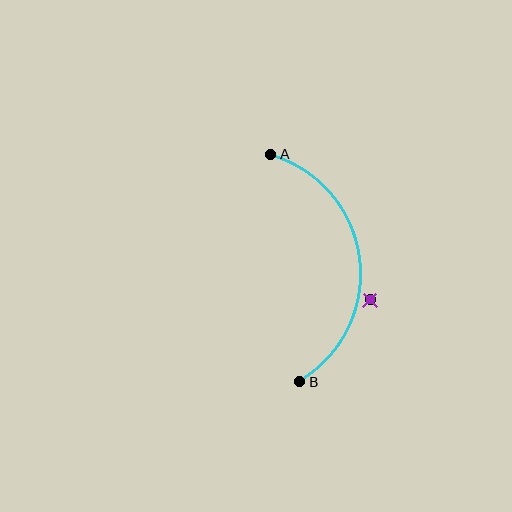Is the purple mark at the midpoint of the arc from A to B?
No — the purple mark does not lie on the arc at all. It sits slightly outside the curve.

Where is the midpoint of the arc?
The arc midpoint is the point on the curve farthest from the straight line joining A and B. It sits to the right of that line.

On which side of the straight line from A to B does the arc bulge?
The arc bulges to the right of the straight line connecting A and B.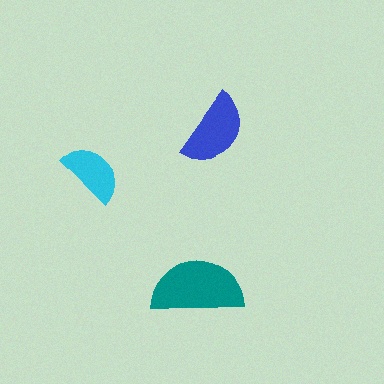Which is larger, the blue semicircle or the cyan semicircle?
The blue one.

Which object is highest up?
The blue semicircle is topmost.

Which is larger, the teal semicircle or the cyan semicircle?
The teal one.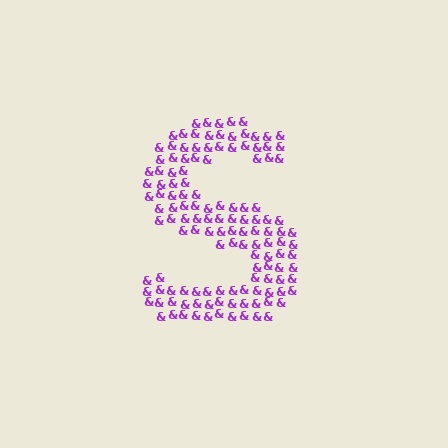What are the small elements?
The small elements are ampersands.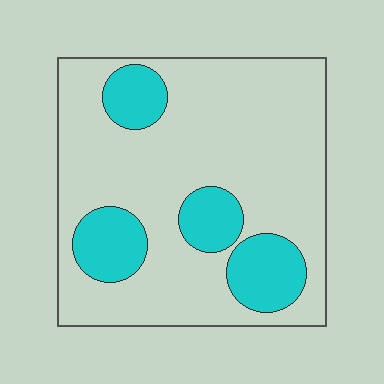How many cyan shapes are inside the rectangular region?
4.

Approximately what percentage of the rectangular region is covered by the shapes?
Approximately 25%.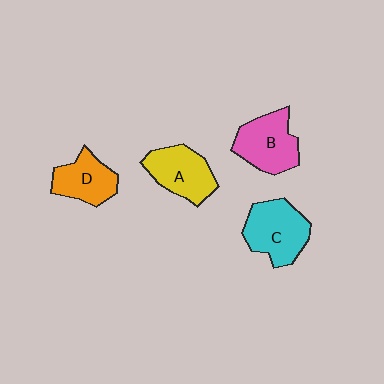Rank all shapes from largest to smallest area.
From largest to smallest: C (cyan), B (pink), A (yellow), D (orange).